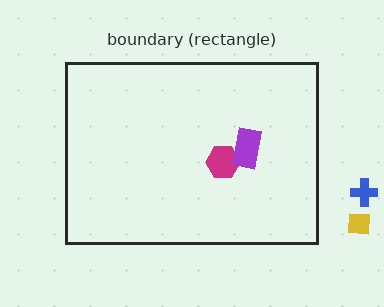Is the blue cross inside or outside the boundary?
Outside.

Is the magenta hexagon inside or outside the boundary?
Inside.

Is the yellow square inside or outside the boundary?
Outside.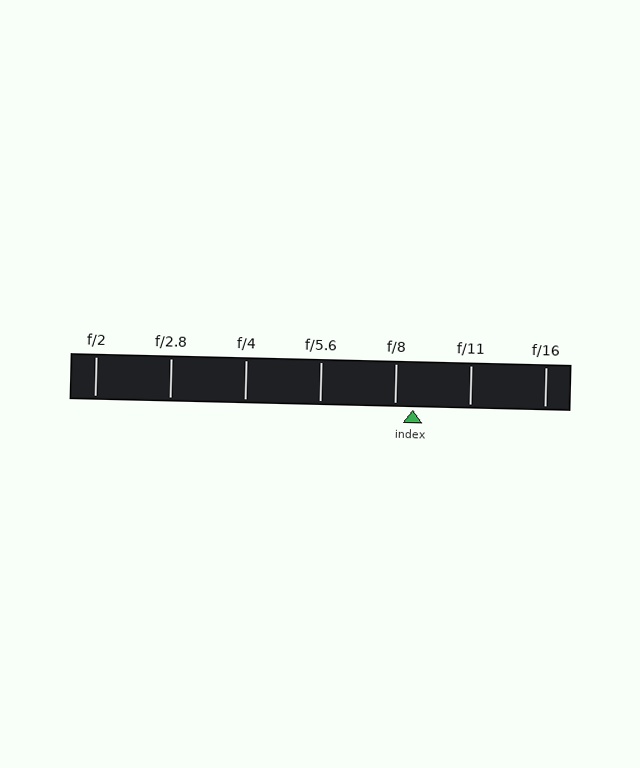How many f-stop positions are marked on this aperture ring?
There are 7 f-stop positions marked.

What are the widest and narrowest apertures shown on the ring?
The widest aperture shown is f/2 and the narrowest is f/16.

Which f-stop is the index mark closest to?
The index mark is closest to f/8.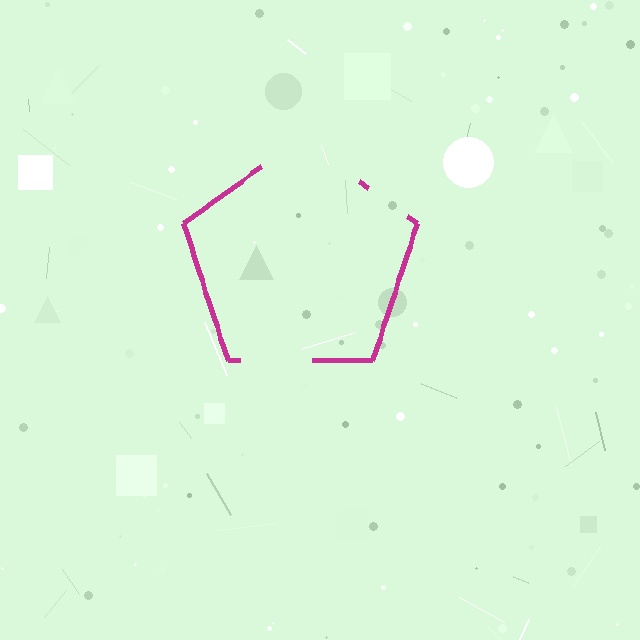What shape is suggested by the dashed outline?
The dashed outline suggests a pentagon.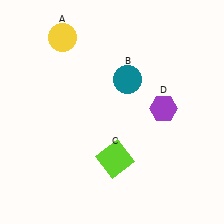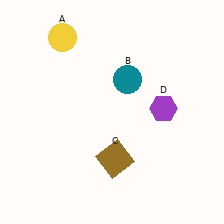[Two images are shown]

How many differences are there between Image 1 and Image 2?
There is 1 difference between the two images.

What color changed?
The square (C) changed from lime in Image 1 to brown in Image 2.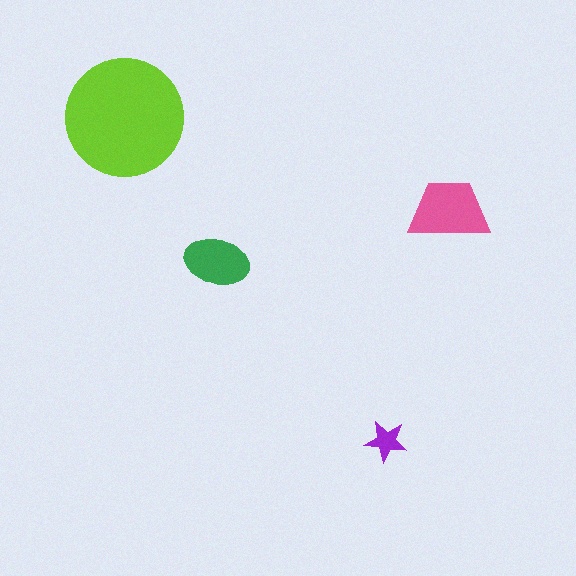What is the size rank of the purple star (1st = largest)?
4th.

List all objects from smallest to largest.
The purple star, the green ellipse, the pink trapezoid, the lime circle.